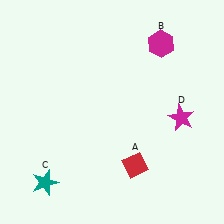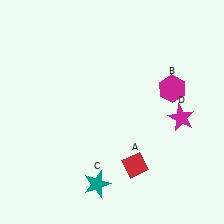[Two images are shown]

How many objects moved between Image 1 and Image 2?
2 objects moved between the two images.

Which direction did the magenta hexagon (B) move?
The magenta hexagon (B) moved down.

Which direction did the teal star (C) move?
The teal star (C) moved right.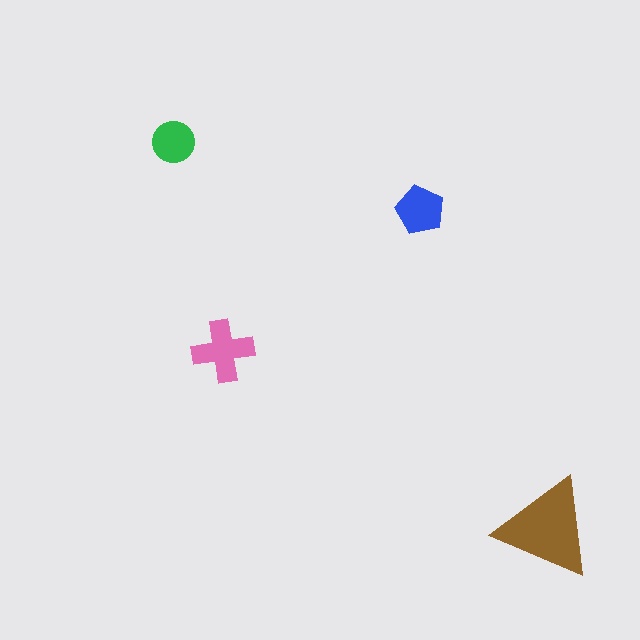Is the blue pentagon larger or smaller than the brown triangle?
Smaller.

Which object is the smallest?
The green circle.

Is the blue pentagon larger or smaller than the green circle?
Larger.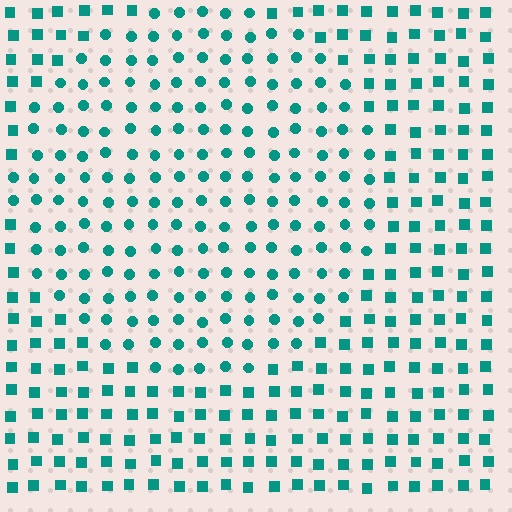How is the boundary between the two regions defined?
The boundary is defined by a change in element shape: circles inside vs. squares outside. All elements share the same color and spacing.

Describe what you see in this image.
The image is filled with small teal elements arranged in a uniform grid. A circle-shaped region contains circles, while the surrounding area contains squares. The boundary is defined purely by the change in element shape.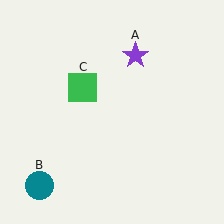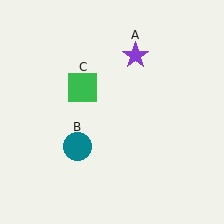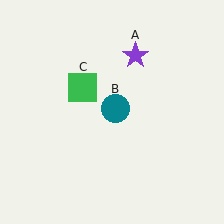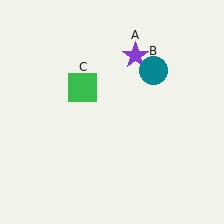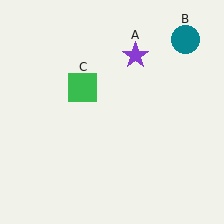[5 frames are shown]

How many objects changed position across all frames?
1 object changed position: teal circle (object B).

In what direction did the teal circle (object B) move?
The teal circle (object B) moved up and to the right.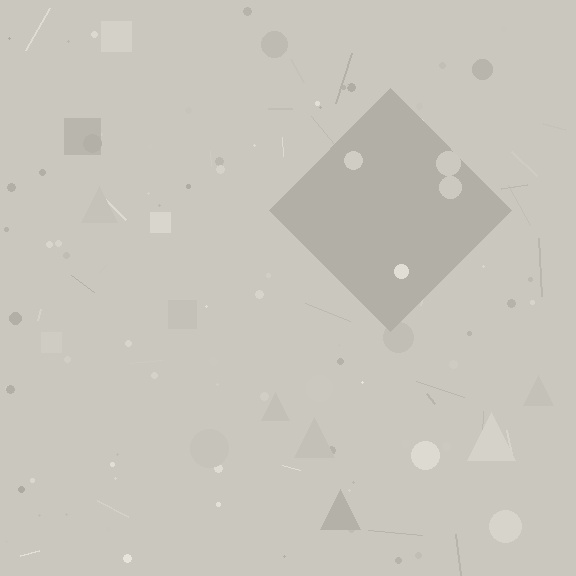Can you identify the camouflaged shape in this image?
The camouflaged shape is a diamond.